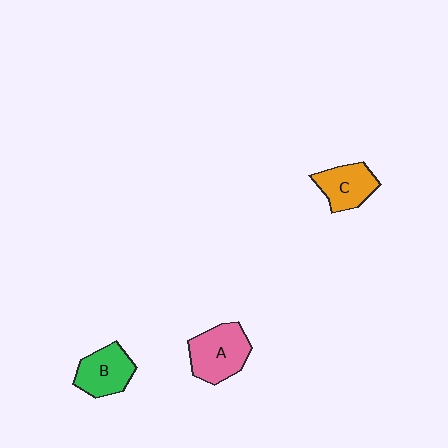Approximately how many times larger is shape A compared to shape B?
Approximately 1.2 times.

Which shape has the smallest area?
Shape C (orange).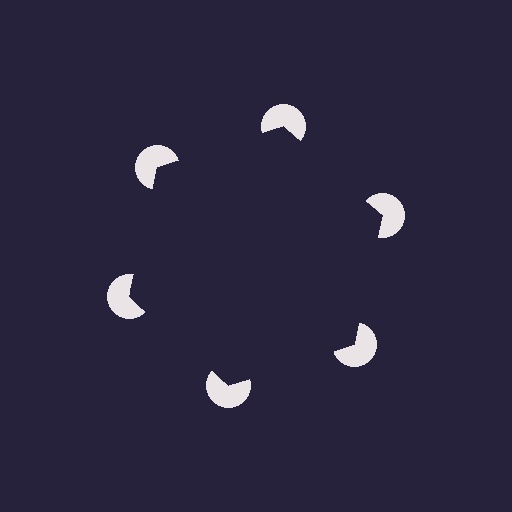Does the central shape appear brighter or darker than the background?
It typically appears slightly darker than the background, even though no actual brightness change is drawn.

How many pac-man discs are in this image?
There are 6 — one at each vertex of the illusory hexagon.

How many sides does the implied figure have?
6 sides.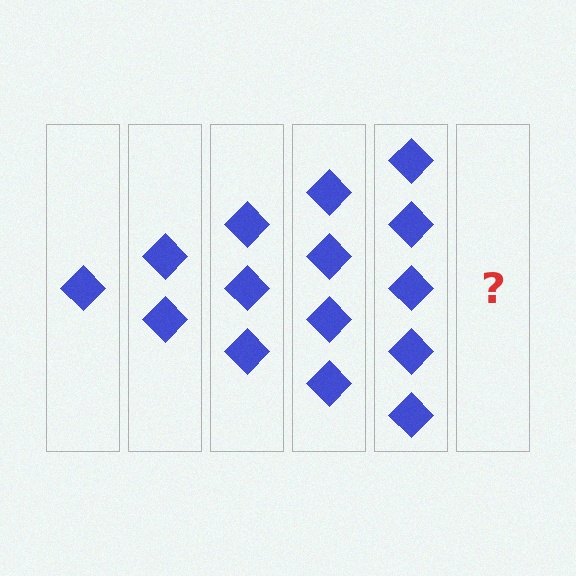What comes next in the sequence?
The next element should be 6 diamonds.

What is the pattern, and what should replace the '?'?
The pattern is that each step adds one more diamond. The '?' should be 6 diamonds.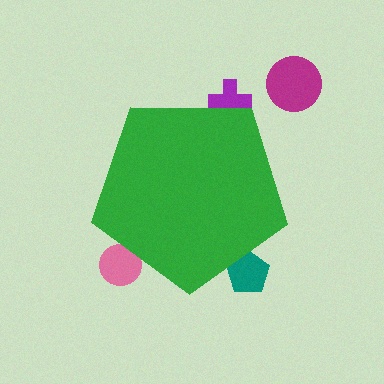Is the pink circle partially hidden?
Yes, the pink circle is partially hidden behind the green pentagon.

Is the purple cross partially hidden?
Yes, the purple cross is partially hidden behind the green pentagon.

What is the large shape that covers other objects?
A green pentagon.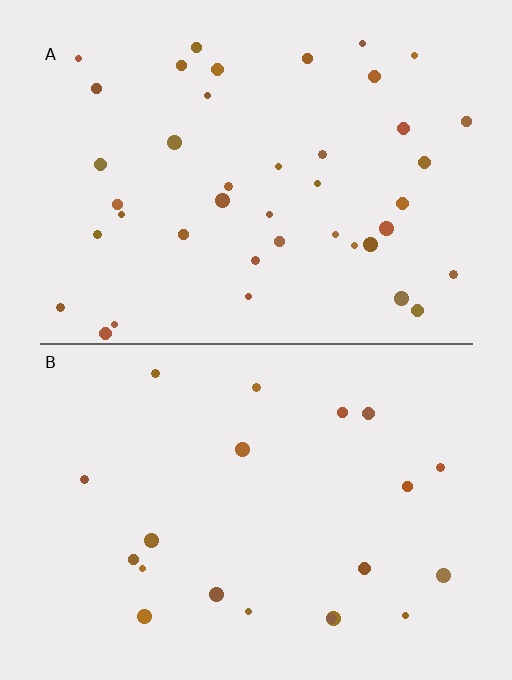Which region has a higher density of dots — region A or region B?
A (the top).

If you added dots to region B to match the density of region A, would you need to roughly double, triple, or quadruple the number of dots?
Approximately double.